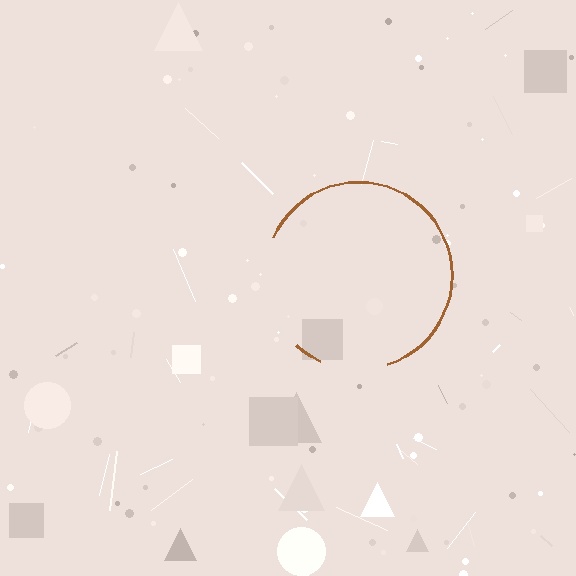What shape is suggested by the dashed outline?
The dashed outline suggests a circle.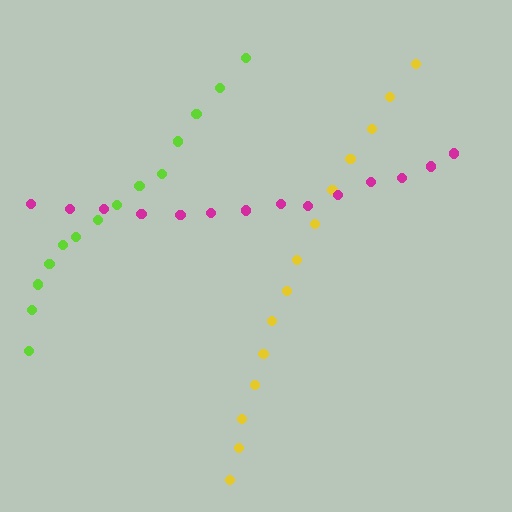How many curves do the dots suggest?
There are 3 distinct paths.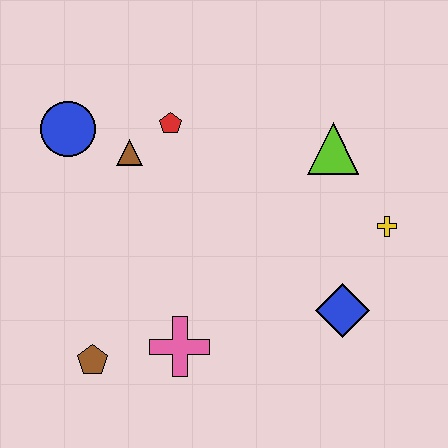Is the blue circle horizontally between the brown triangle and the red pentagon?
No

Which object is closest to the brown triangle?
The red pentagon is closest to the brown triangle.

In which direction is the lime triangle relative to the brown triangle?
The lime triangle is to the right of the brown triangle.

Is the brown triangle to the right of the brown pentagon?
Yes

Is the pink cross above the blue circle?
No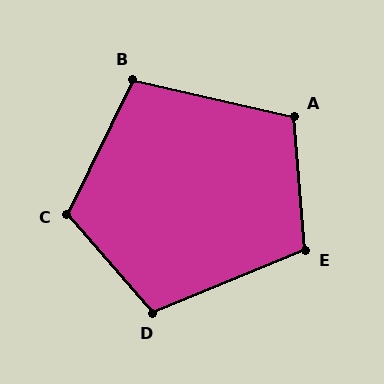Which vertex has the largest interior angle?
C, at approximately 113 degrees.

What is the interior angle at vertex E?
Approximately 108 degrees (obtuse).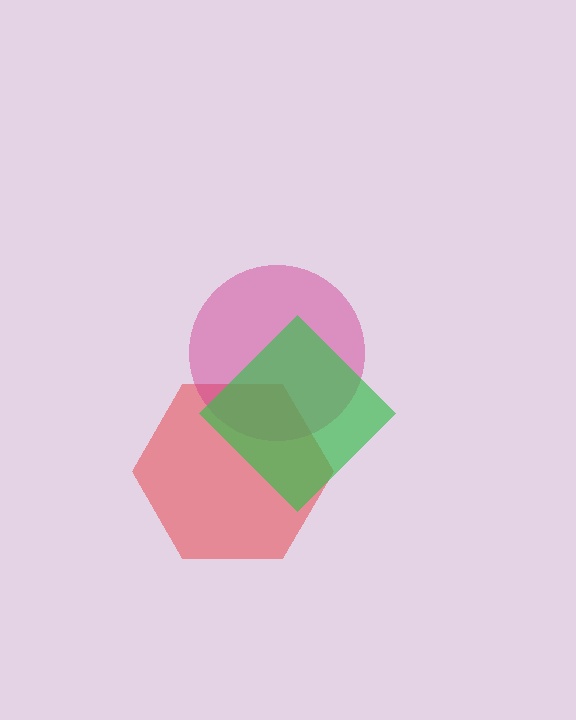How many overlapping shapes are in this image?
There are 3 overlapping shapes in the image.